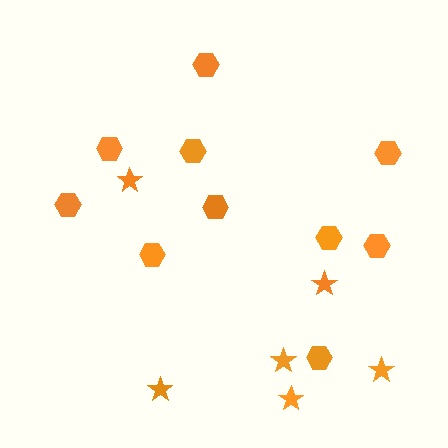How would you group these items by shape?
There are 2 groups: one group of hexagons (10) and one group of stars (6).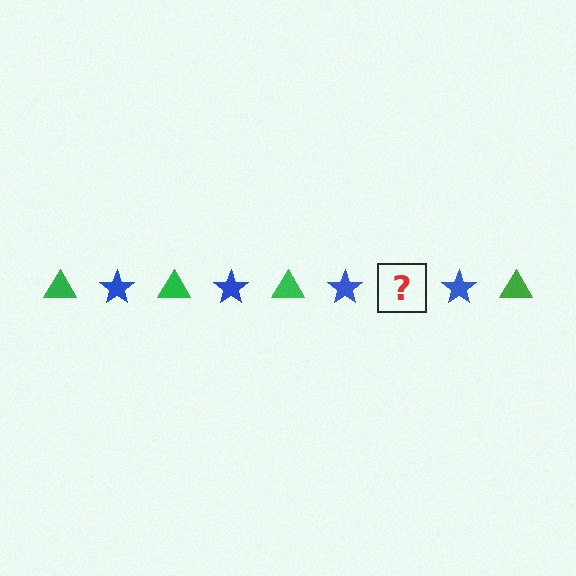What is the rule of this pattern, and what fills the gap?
The rule is that the pattern alternates between green triangle and blue star. The gap should be filled with a green triangle.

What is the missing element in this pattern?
The missing element is a green triangle.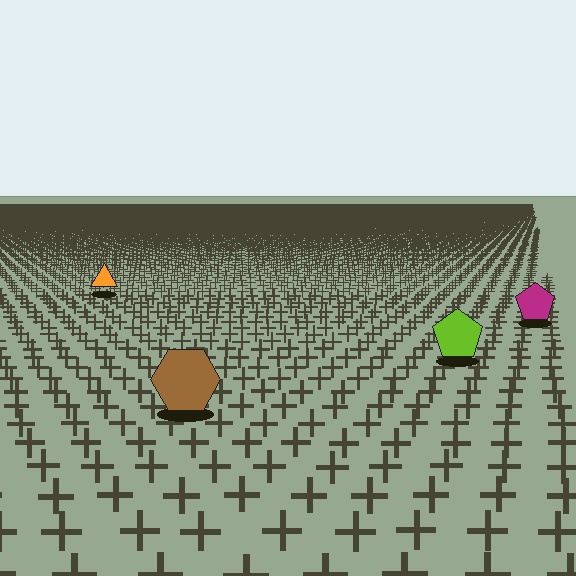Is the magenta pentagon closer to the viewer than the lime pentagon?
No. The lime pentagon is closer — you can tell from the texture gradient: the ground texture is coarser near it.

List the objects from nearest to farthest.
From nearest to farthest: the brown hexagon, the lime pentagon, the magenta pentagon, the orange triangle.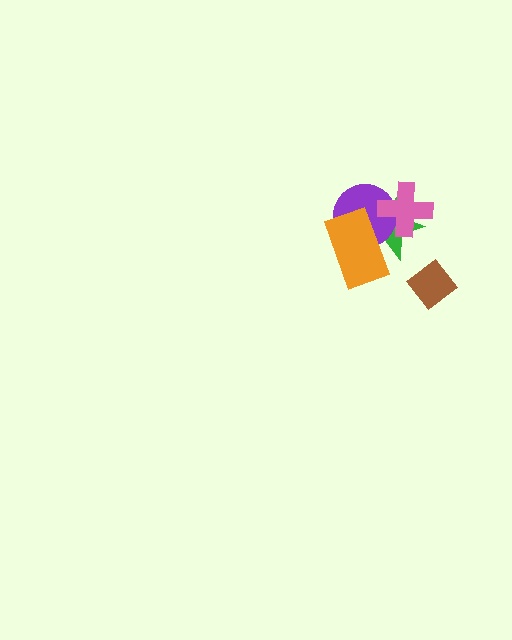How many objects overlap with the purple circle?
3 objects overlap with the purple circle.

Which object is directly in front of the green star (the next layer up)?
The purple circle is directly in front of the green star.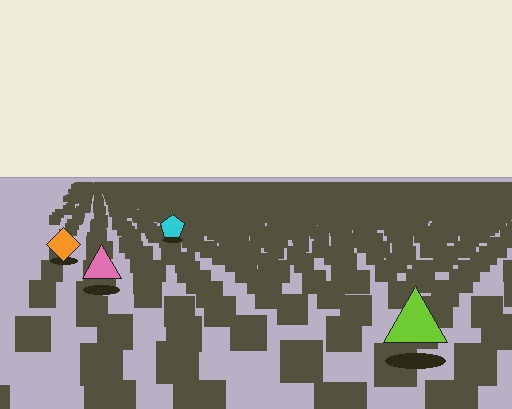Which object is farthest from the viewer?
The cyan pentagon is farthest from the viewer. It appears smaller and the ground texture around it is denser.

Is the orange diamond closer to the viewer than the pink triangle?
No. The pink triangle is closer — you can tell from the texture gradient: the ground texture is coarser near it.